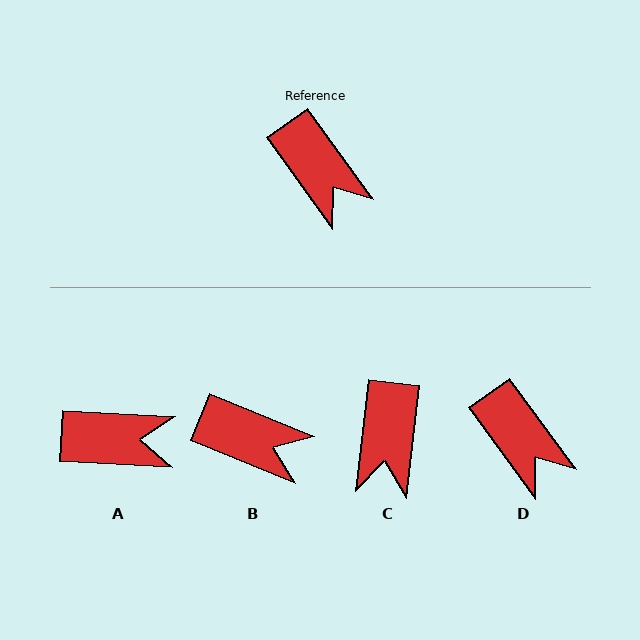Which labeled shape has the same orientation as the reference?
D.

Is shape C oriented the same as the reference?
No, it is off by about 43 degrees.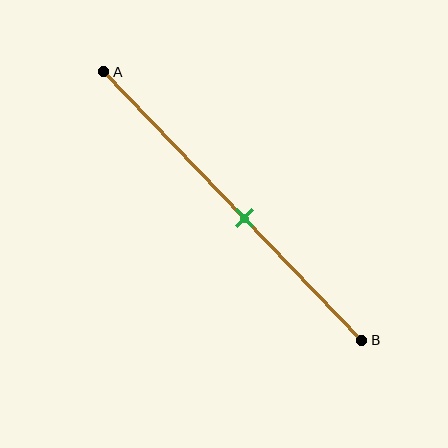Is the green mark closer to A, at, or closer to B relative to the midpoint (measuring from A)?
The green mark is closer to point B than the midpoint of segment AB.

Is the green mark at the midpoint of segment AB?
No, the mark is at about 55% from A, not at the 50% midpoint.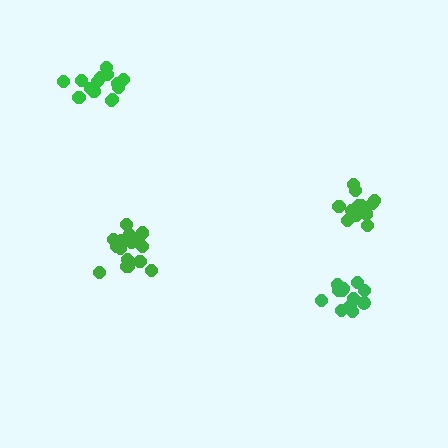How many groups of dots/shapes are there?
There are 4 groups.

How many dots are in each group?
Group 1: 14 dots, Group 2: 16 dots, Group 3: 12 dots, Group 4: 14 dots (56 total).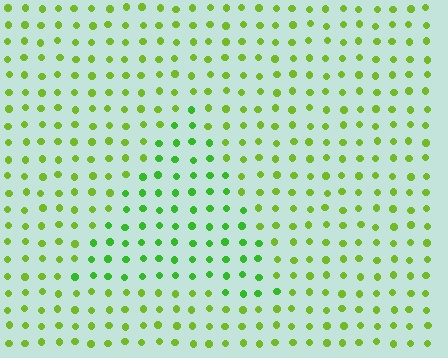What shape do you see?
I see a triangle.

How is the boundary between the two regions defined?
The boundary is defined purely by a slight shift in hue (about 26 degrees). Spacing, size, and orientation are identical on both sides.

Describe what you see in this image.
The image is filled with small lime elements in a uniform arrangement. A triangle-shaped region is visible where the elements are tinted to a slightly different hue, forming a subtle color boundary.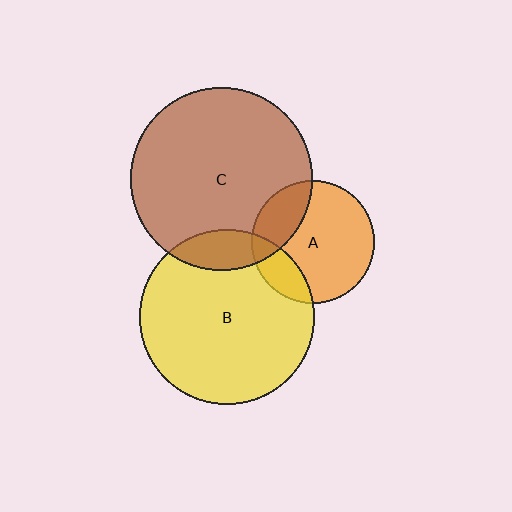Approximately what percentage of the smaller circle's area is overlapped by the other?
Approximately 15%.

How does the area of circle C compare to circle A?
Approximately 2.2 times.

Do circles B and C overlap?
Yes.